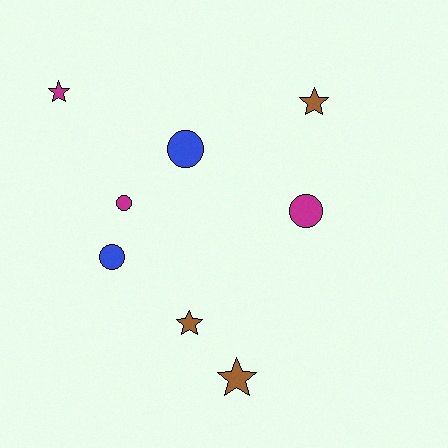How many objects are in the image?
There are 8 objects.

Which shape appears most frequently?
Circle, with 4 objects.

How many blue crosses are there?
There are no blue crosses.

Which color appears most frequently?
Magenta, with 3 objects.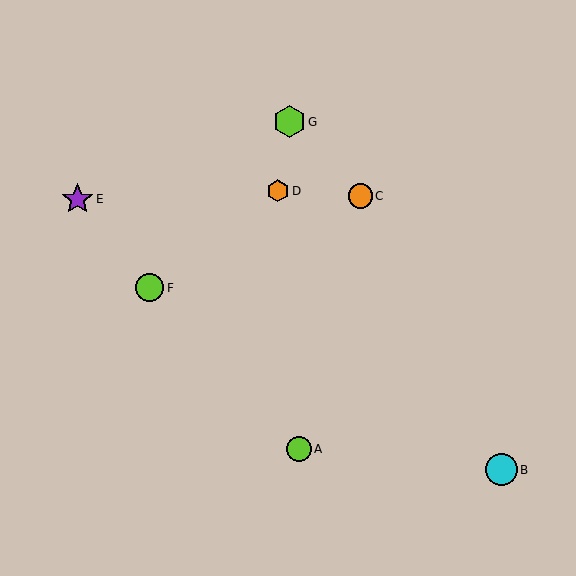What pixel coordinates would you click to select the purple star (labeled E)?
Click at (77, 199) to select the purple star E.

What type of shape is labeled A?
Shape A is a lime circle.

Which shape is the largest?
The lime hexagon (labeled G) is the largest.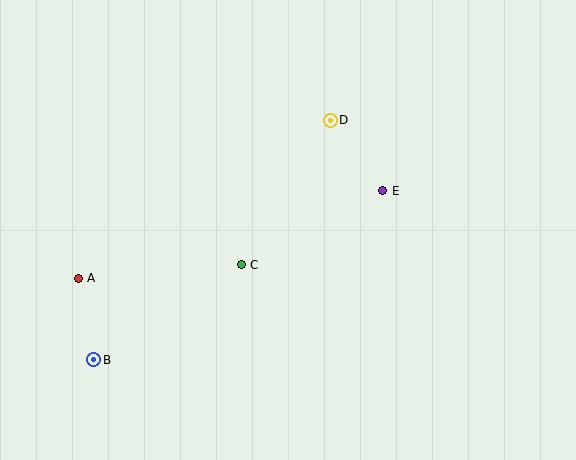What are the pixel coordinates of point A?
Point A is at (78, 278).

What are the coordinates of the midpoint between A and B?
The midpoint between A and B is at (86, 319).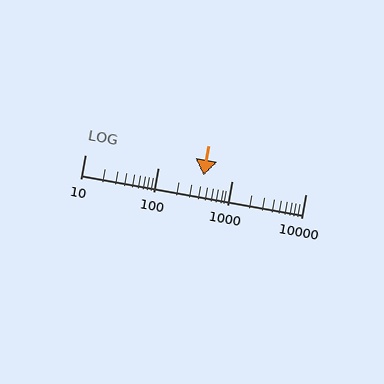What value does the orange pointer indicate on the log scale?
The pointer indicates approximately 410.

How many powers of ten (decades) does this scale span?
The scale spans 3 decades, from 10 to 10000.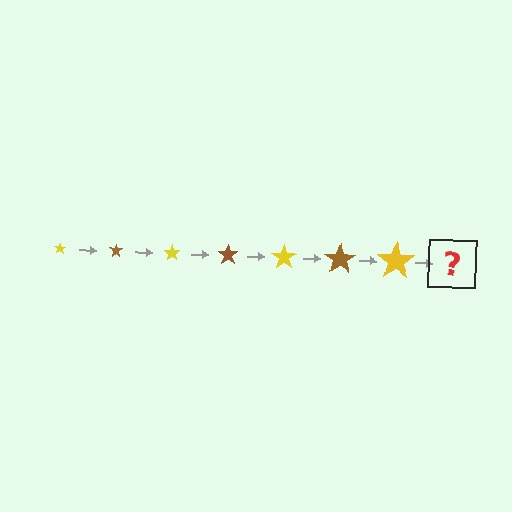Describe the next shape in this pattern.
It should be a brown star, larger than the previous one.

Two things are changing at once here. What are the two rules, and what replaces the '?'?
The two rules are that the star grows larger each step and the color cycles through yellow and brown. The '?' should be a brown star, larger than the previous one.